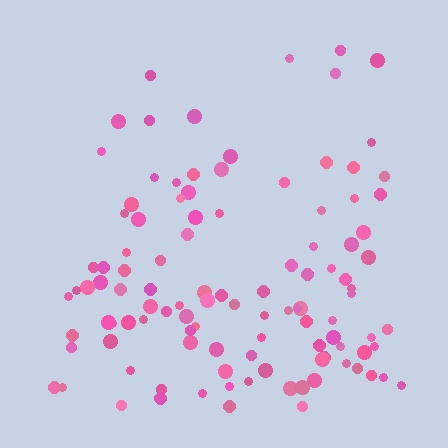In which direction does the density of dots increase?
From top to bottom, with the bottom side densest.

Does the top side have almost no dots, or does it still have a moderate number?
Still a moderate number, just noticeably fewer than the bottom.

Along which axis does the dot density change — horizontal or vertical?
Vertical.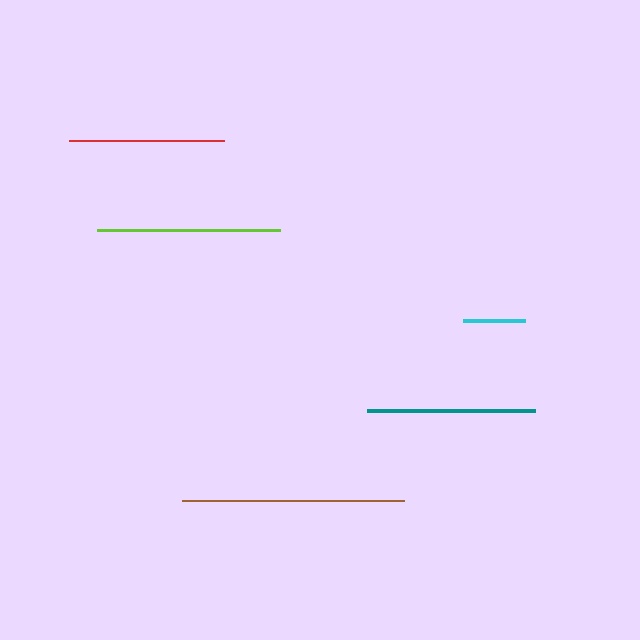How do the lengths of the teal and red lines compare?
The teal and red lines are approximately the same length.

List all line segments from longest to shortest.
From longest to shortest: brown, lime, teal, red, cyan.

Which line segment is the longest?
The brown line is the longest at approximately 222 pixels.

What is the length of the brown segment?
The brown segment is approximately 222 pixels long.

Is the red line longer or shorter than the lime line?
The lime line is longer than the red line.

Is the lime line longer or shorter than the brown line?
The brown line is longer than the lime line.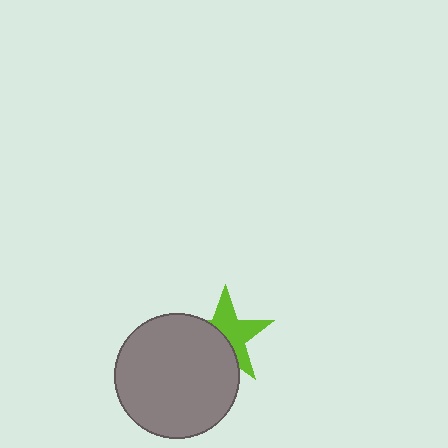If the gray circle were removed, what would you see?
You would see the complete lime star.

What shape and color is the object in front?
The object in front is a gray circle.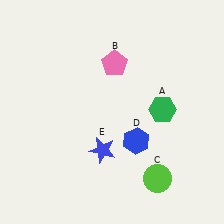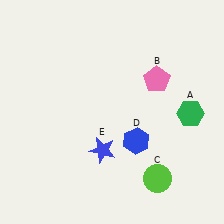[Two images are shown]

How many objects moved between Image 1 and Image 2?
2 objects moved between the two images.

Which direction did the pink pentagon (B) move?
The pink pentagon (B) moved right.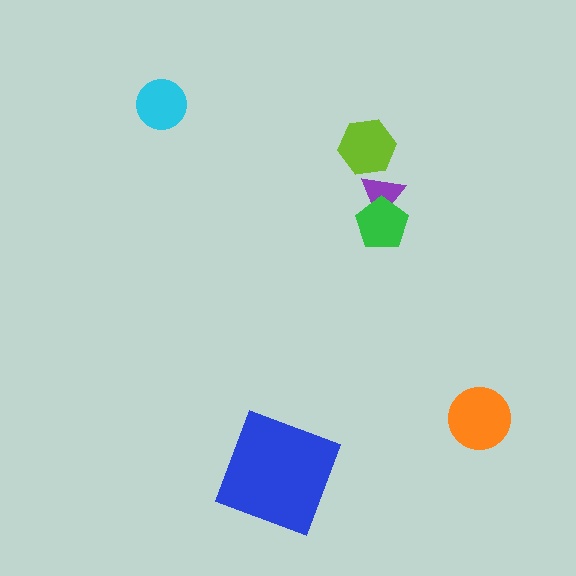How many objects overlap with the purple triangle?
2 objects overlap with the purple triangle.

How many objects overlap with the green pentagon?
1 object overlaps with the green pentagon.